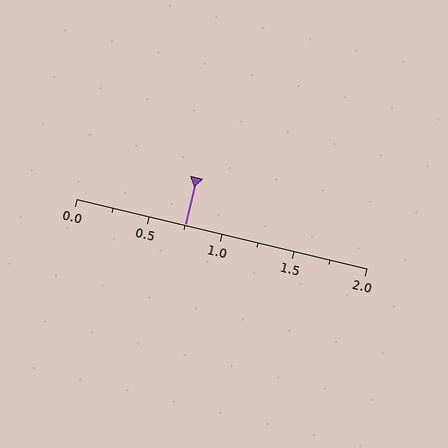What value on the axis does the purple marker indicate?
The marker indicates approximately 0.75.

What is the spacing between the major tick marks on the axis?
The major ticks are spaced 0.5 apart.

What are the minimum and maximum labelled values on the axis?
The axis runs from 0.0 to 2.0.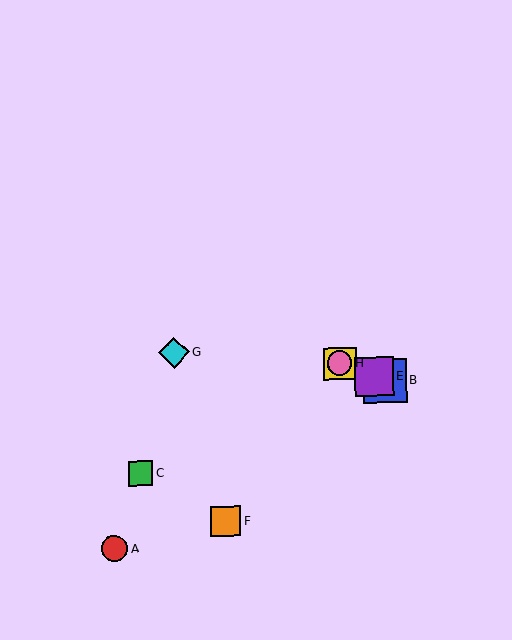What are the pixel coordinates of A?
Object A is at (114, 549).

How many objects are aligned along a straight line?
4 objects (B, D, E, H) are aligned along a straight line.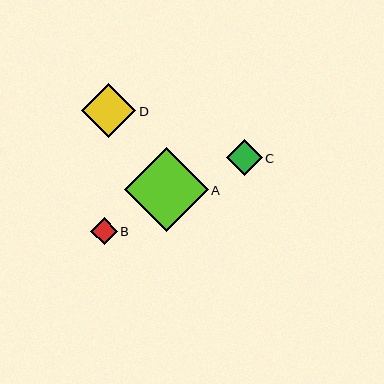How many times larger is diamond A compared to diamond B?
Diamond A is approximately 3.1 times the size of diamond B.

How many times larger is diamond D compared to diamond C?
Diamond D is approximately 1.5 times the size of diamond C.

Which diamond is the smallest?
Diamond B is the smallest with a size of approximately 27 pixels.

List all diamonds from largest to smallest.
From largest to smallest: A, D, C, B.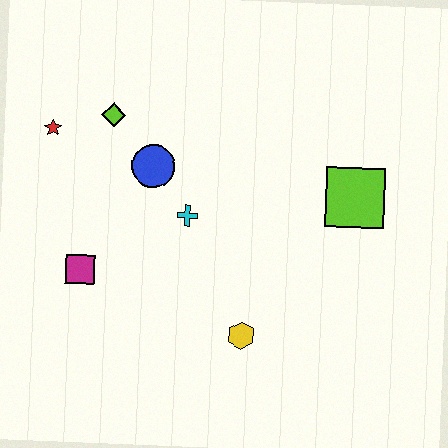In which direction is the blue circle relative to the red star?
The blue circle is to the right of the red star.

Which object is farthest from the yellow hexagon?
The red star is farthest from the yellow hexagon.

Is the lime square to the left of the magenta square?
No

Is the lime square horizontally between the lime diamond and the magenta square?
No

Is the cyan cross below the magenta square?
No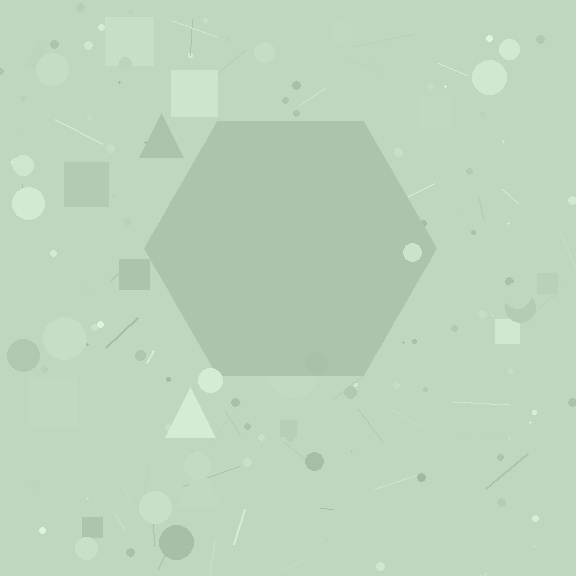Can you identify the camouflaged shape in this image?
The camouflaged shape is a hexagon.